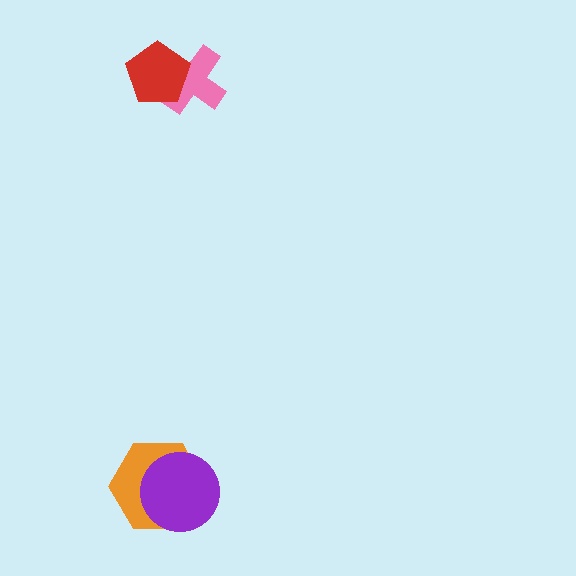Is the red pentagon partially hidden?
No, no other shape covers it.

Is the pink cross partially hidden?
Yes, it is partially covered by another shape.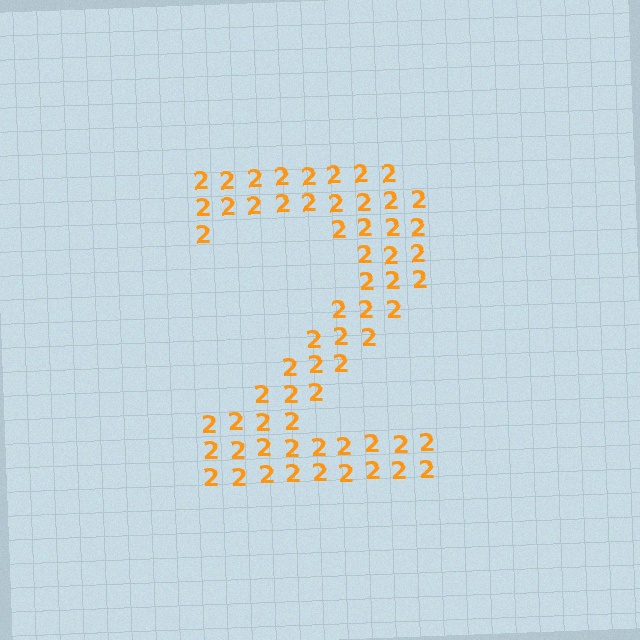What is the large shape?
The large shape is the digit 2.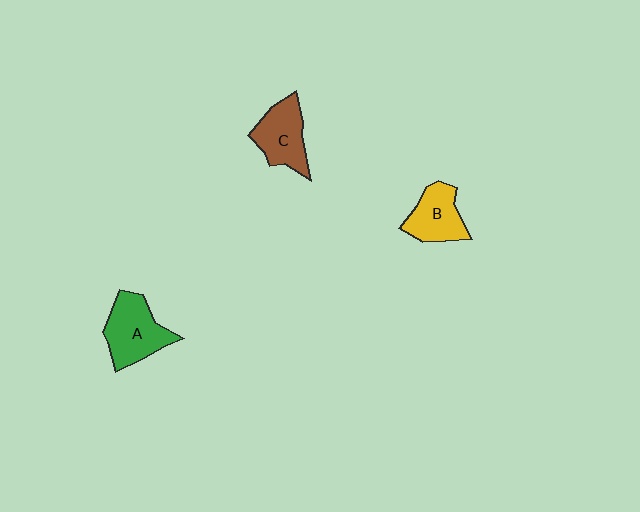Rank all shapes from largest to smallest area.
From largest to smallest: A (green), C (brown), B (yellow).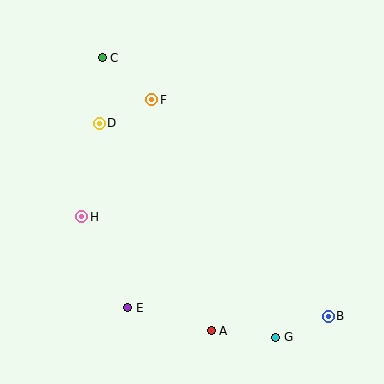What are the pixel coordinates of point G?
Point G is at (276, 337).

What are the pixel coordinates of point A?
Point A is at (211, 331).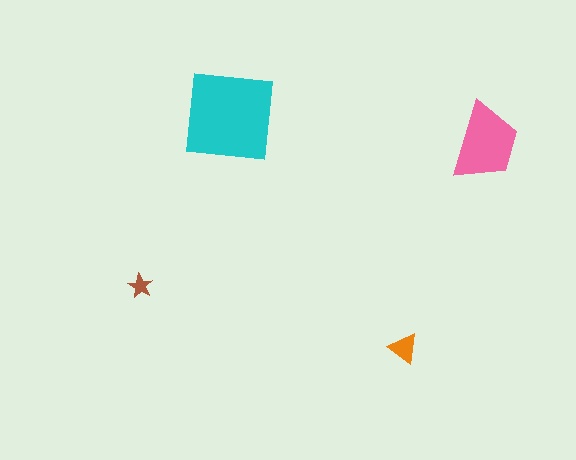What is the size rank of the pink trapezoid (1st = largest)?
2nd.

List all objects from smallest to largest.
The brown star, the orange triangle, the pink trapezoid, the cyan square.